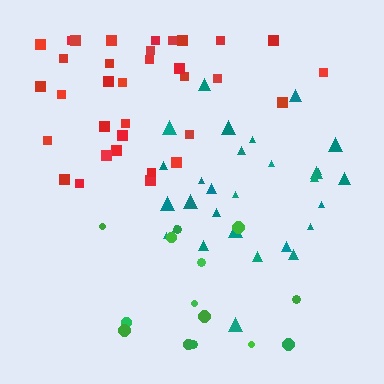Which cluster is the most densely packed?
Teal.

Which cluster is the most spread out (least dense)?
Green.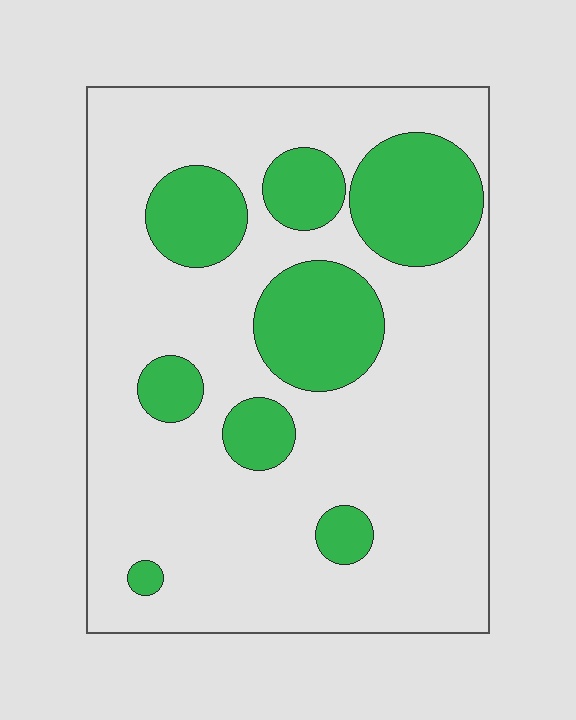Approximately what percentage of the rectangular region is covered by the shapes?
Approximately 25%.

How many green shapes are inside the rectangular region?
8.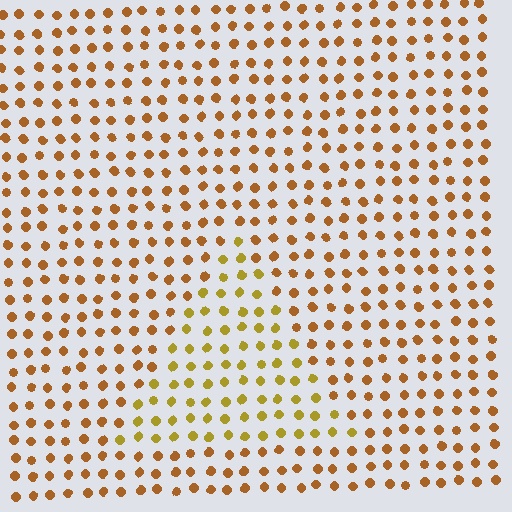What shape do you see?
I see a triangle.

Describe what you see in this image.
The image is filled with small brown elements in a uniform arrangement. A triangle-shaped region is visible where the elements are tinted to a slightly different hue, forming a subtle color boundary.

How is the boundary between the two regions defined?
The boundary is defined purely by a slight shift in hue (about 25 degrees). Spacing, size, and orientation are identical on both sides.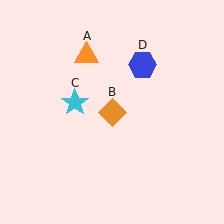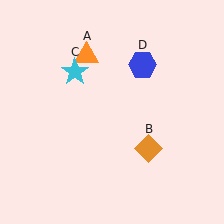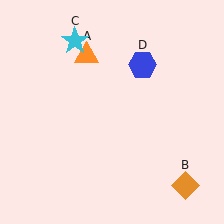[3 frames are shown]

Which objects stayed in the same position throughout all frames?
Orange triangle (object A) and blue hexagon (object D) remained stationary.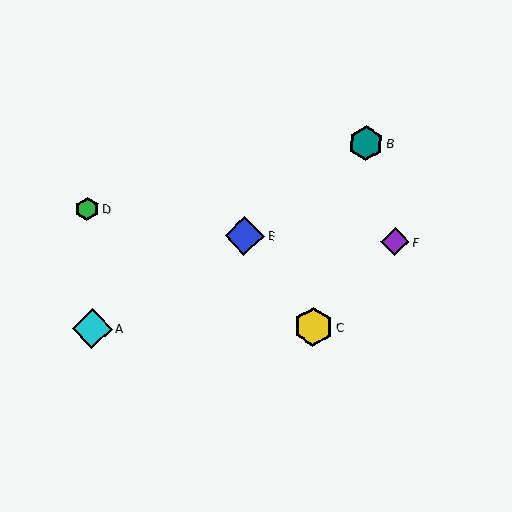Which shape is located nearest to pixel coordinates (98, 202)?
The green hexagon (labeled D) at (87, 209) is nearest to that location.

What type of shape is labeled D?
Shape D is a green hexagon.